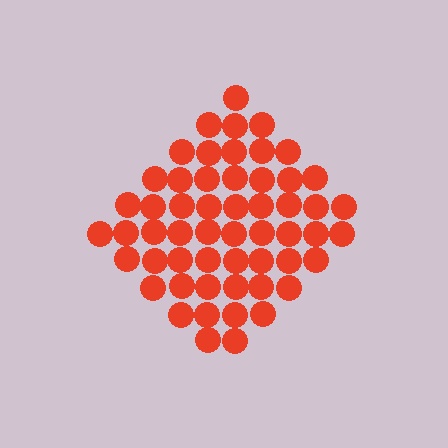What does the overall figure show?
The overall figure shows a diamond.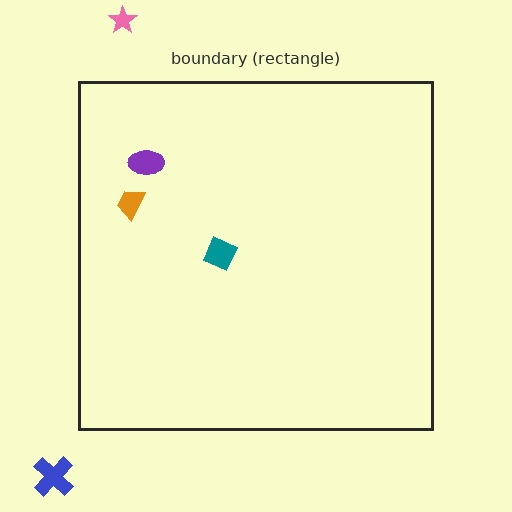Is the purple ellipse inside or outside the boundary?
Inside.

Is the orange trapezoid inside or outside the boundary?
Inside.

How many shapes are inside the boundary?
3 inside, 2 outside.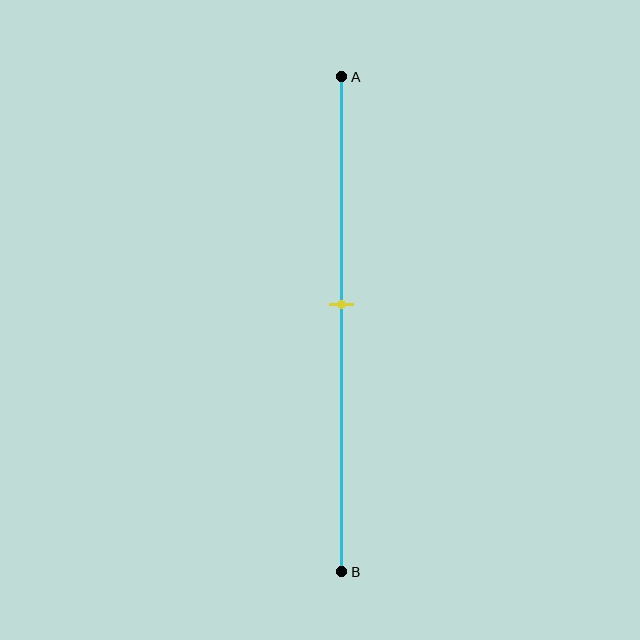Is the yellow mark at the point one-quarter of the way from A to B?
No, the mark is at about 45% from A, not at the 25% one-quarter point.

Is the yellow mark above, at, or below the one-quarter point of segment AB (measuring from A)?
The yellow mark is below the one-quarter point of segment AB.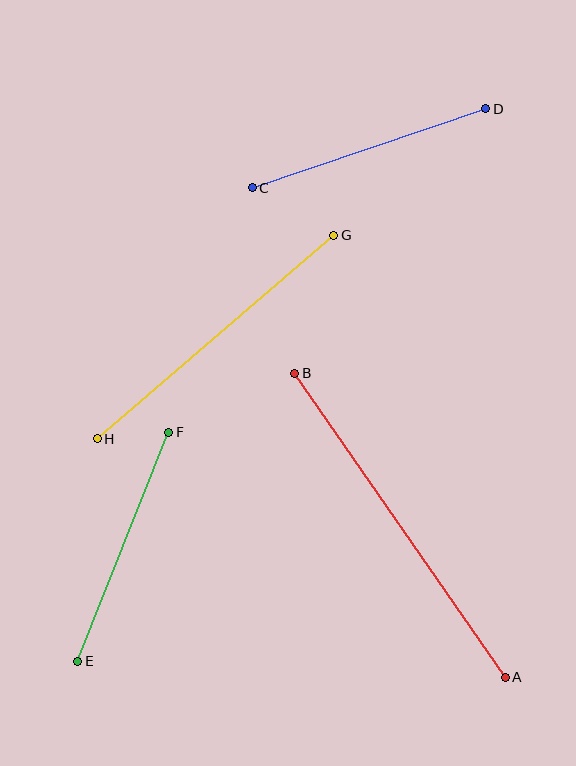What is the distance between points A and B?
The distance is approximately 370 pixels.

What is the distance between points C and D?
The distance is approximately 247 pixels.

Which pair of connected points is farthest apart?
Points A and B are farthest apart.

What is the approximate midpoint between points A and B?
The midpoint is at approximately (400, 525) pixels.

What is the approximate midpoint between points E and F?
The midpoint is at approximately (123, 547) pixels.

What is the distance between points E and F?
The distance is approximately 246 pixels.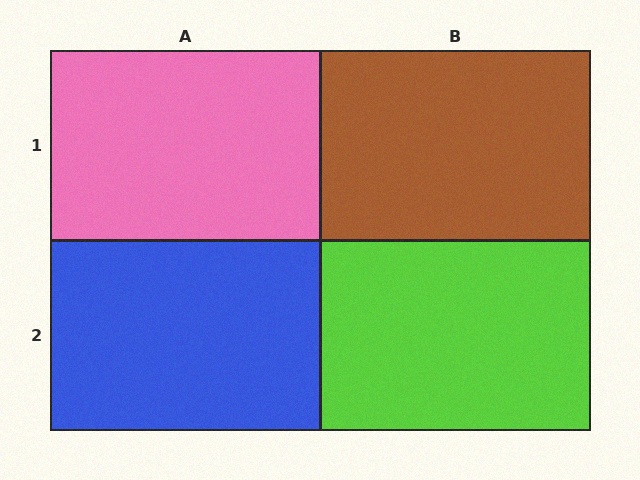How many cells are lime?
1 cell is lime.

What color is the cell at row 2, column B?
Lime.